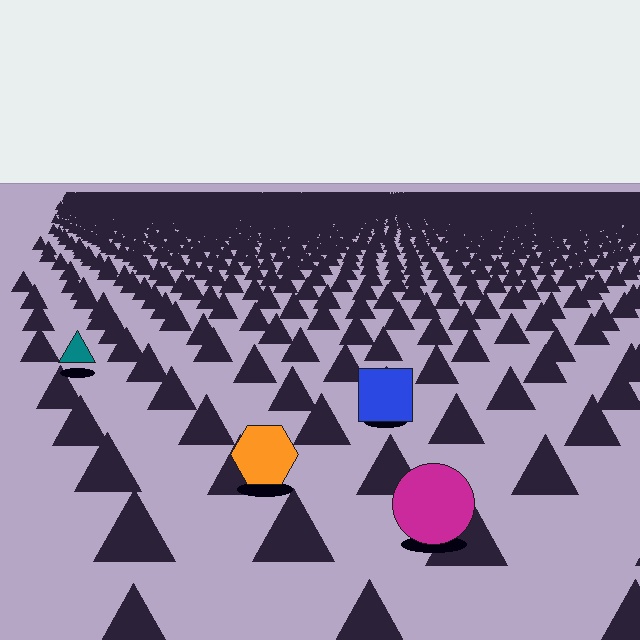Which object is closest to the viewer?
The magenta circle is closest. The texture marks near it are larger and more spread out.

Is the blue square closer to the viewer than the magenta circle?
No. The magenta circle is closer — you can tell from the texture gradient: the ground texture is coarser near it.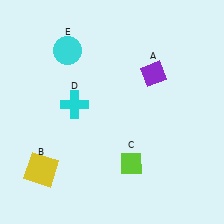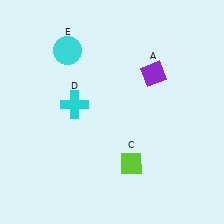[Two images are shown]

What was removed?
The yellow square (B) was removed in Image 2.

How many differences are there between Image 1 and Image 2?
There is 1 difference between the two images.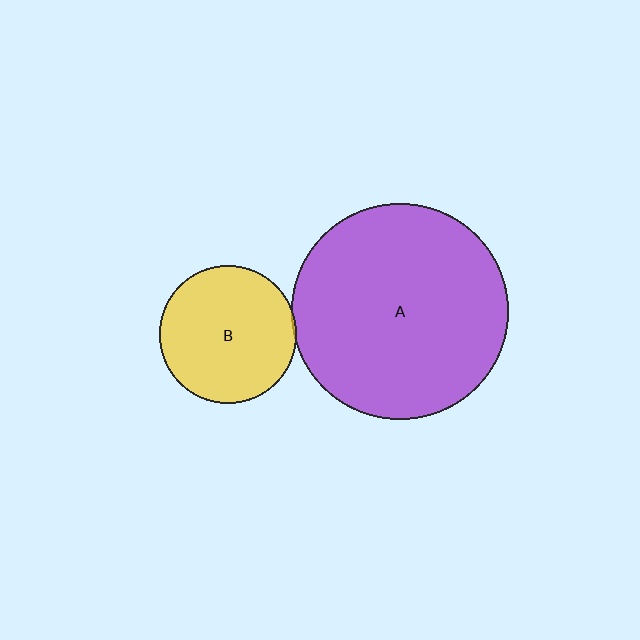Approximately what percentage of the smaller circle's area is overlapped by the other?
Approximately 5%.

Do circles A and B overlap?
Yes.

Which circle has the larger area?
Circle A (purple).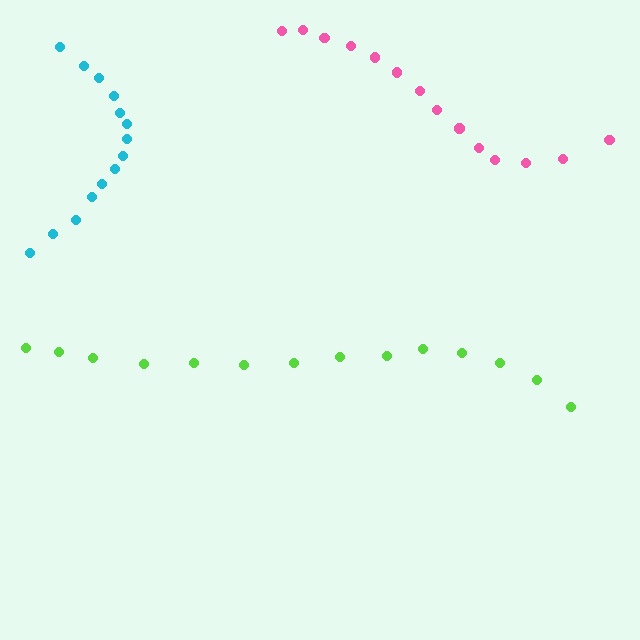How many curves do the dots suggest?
There are 3 distinct paths.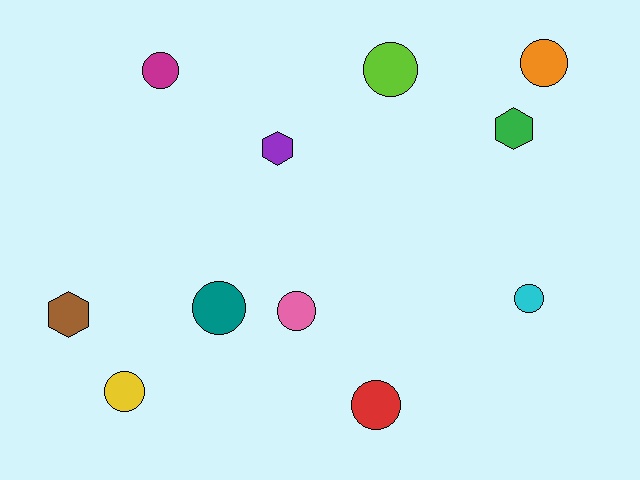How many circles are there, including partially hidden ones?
There are 8 circles.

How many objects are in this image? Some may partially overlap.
There are 11 objects.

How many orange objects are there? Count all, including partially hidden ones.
There is 1 orange object.